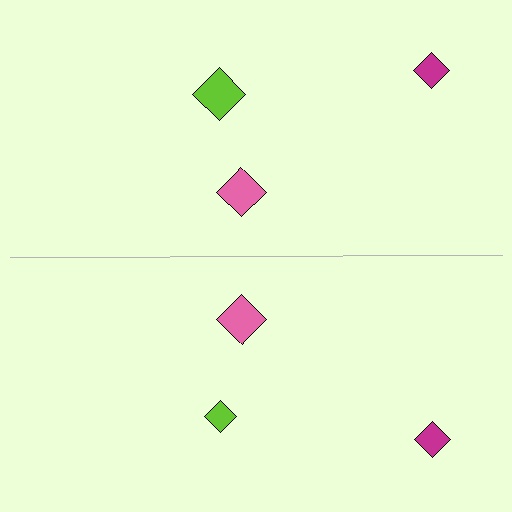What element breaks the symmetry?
The lime diamond on the bottom side has a different size than its mirror counterpart.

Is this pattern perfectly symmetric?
No, the pattern is not perfectly symmetric. The lime diamond on the bottom side has a different size than its mirror counterpart.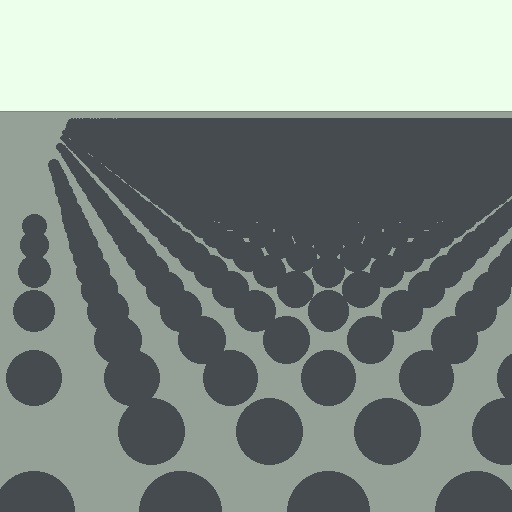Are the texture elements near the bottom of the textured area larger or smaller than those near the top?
Larger. Near the bottom, elements are closer to the viewer and appear at a bigger on-screen size.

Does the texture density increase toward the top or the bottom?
Density increases toward the top.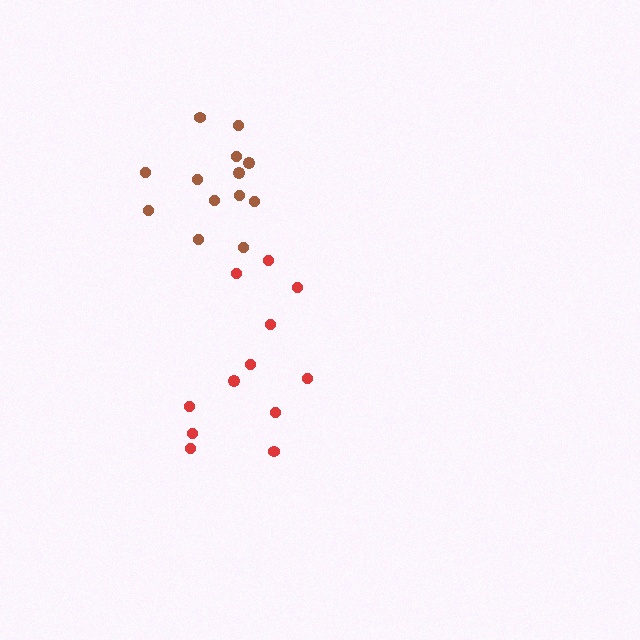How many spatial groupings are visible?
There are 2 spatial groupings.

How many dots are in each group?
Group 1: 12 dots, Group 2: 13 dots (25 total).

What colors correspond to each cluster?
The clusters are colored: red, brown.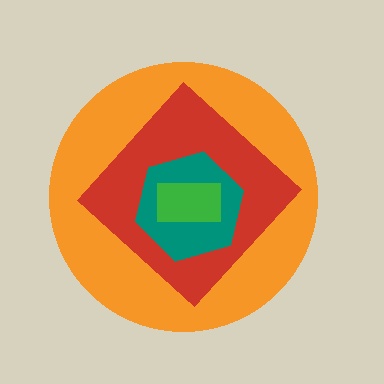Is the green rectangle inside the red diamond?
Yes.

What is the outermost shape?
The orange circle.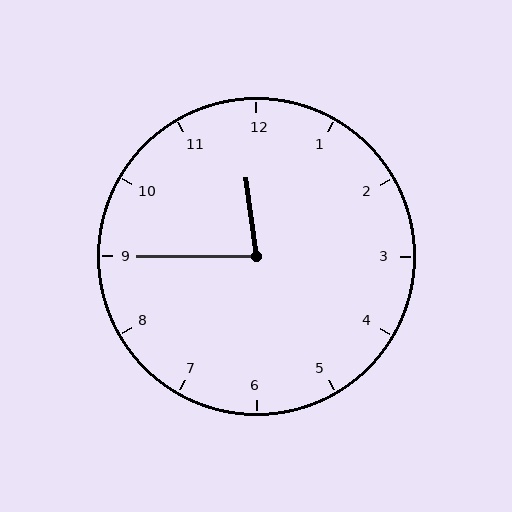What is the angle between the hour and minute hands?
Approximately 82 degrees.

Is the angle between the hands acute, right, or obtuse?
It is acute.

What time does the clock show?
11:45.